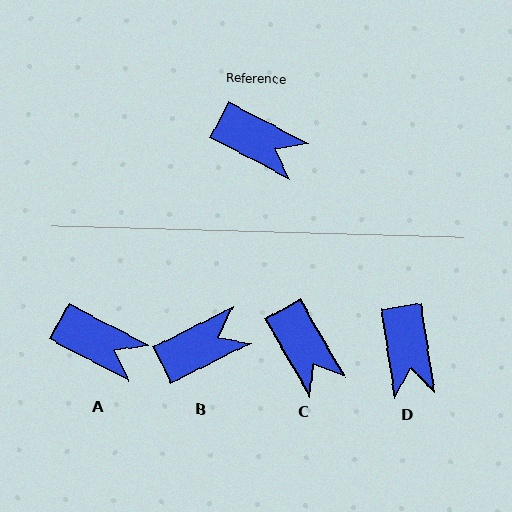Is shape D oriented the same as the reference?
No, it is off by about 54 degrees.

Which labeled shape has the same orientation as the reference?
A.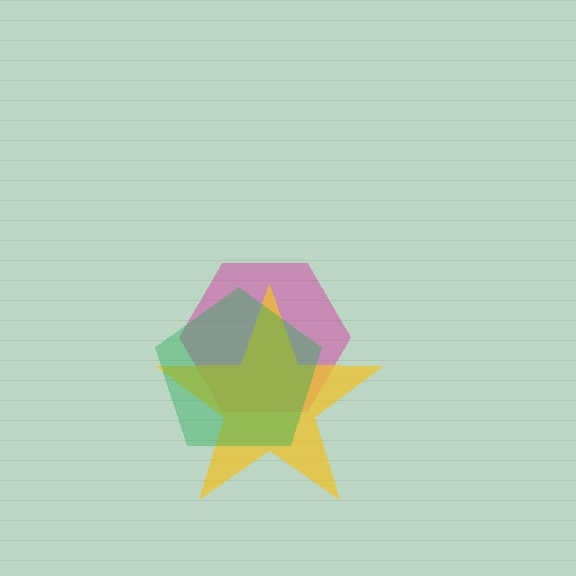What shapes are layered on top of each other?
The layered shapes are: a magenta hexagon, a yellow star, a green pentagon.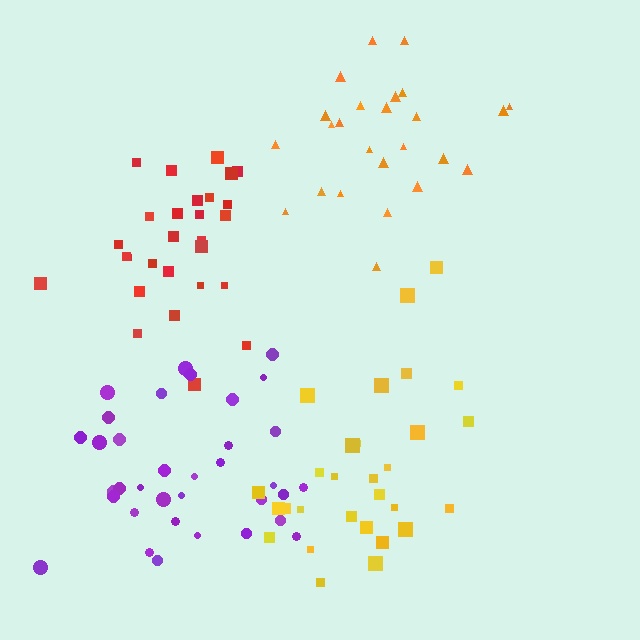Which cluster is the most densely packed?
Red.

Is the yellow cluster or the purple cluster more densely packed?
Purple.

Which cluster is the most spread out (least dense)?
Orange.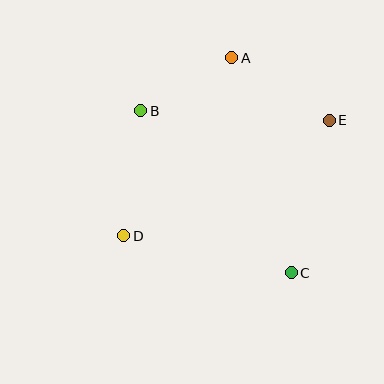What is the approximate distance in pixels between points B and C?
The distance between B and C is approximately 221 pixels.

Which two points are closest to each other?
Points A and B are closest to each other.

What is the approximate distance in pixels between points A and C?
The distance between A and C is approximately 223 pixels.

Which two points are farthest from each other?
Points D and E are farthest from each other.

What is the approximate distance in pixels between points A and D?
The distance between A and D is approximately 208 pixels.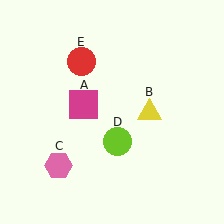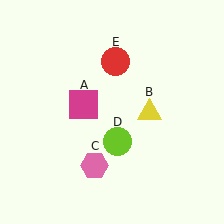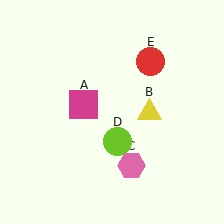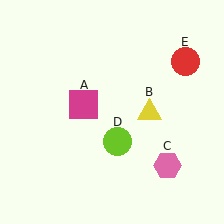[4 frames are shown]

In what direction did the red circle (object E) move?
The red circle (object E) moved right.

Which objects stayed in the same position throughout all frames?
Magenta square (object A) and yellow triangle (object B) and lime circle (object D) remained stationary.